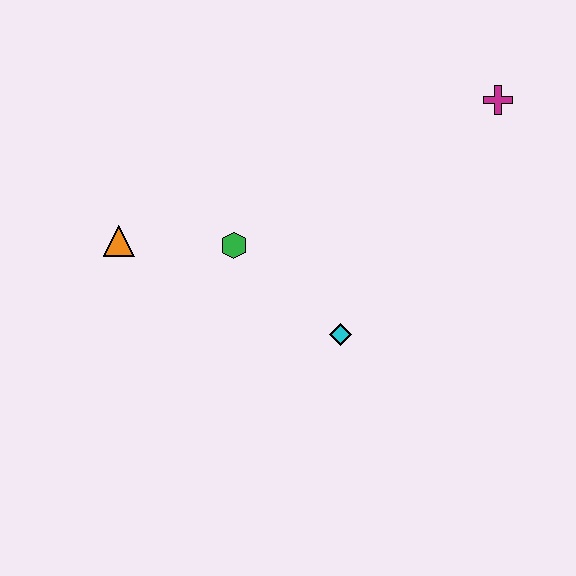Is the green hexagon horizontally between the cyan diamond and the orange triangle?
Yes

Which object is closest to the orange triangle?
The green hexagon is closest to the orange triangle.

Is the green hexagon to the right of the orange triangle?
Yes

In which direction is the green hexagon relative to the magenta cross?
The green hexagon is to the left of the magenta cross.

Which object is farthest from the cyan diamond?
The magenta cross is farthest from the cyan diamond.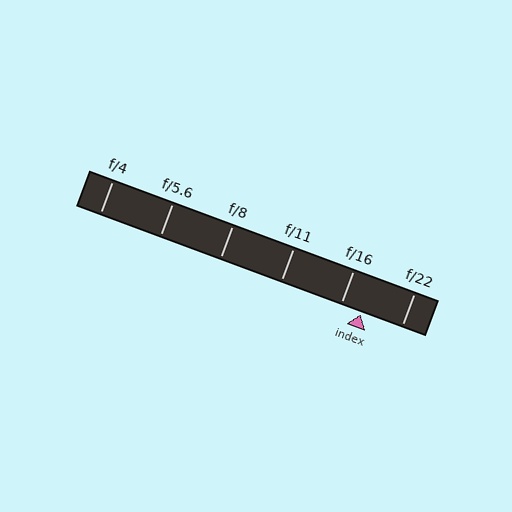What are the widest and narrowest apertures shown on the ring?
The widest aperture shown is f/4 and the narrowest is f/22.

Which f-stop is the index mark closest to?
The index mark is closest to f/16.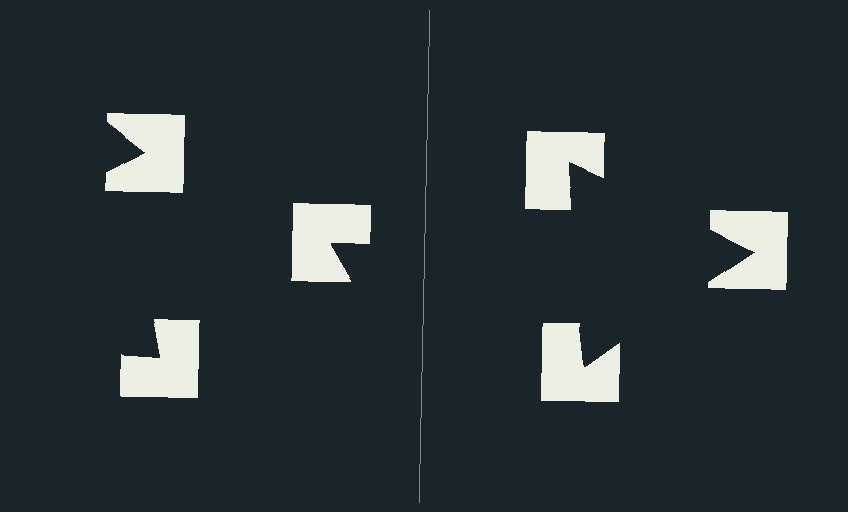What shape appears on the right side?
An illusory triangle.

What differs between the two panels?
The notched squares are positioned identically on both sides; only the wedge orientations differ. On the right they align to a triangle; on the left they are misaligned.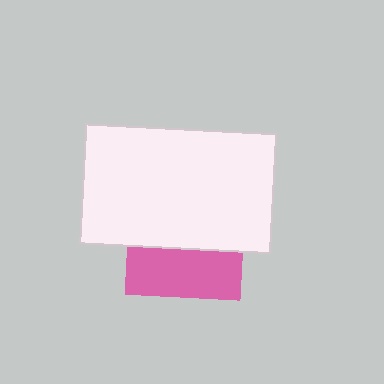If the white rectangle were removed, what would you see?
You would see the complete pink square.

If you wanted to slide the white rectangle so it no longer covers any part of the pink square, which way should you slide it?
Slide it up — that is the most direct way to separate the two shapes.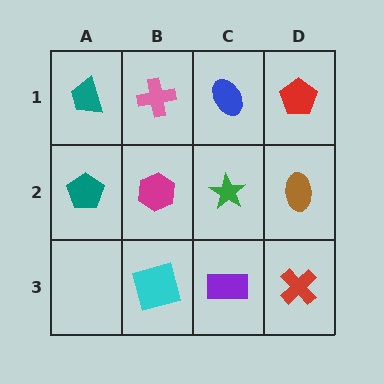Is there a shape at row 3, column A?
No, that cell is empty.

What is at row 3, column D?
A red cross.